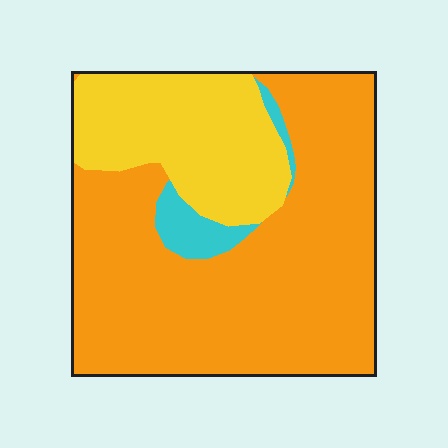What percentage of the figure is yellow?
Yellow takes up about one quarter (1/4) of the figure.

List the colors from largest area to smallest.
From largest to smallest: orange, yellow, cyan.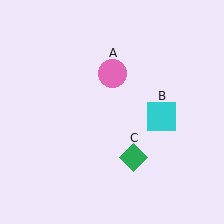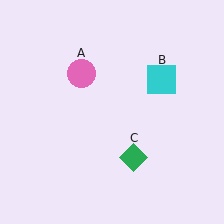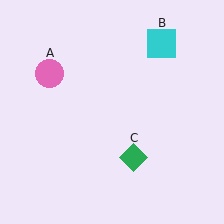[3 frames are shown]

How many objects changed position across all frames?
2 objects changed position: pink circle (object A), cyan square (object B).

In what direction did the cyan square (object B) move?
The cyan square (object B) moved up.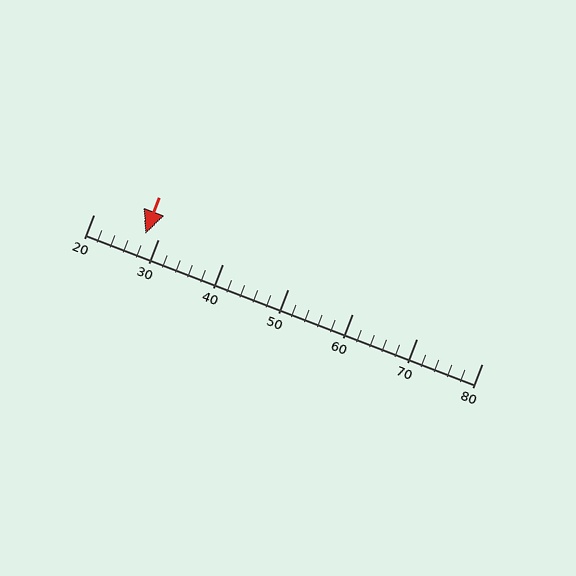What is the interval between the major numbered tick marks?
The major tick marks are spaced 10 units apart.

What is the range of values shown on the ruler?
The ruler shows values from 20 to 80.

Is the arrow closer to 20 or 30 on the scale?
The arrow is closer to 30.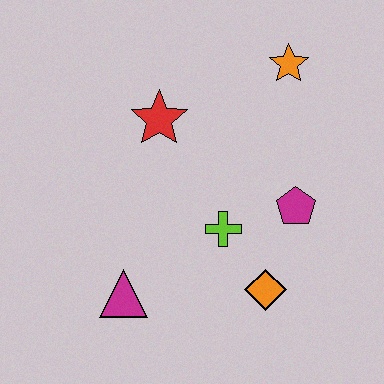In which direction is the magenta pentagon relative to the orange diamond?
The magenta pentagon is above the orange diamond.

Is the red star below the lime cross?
No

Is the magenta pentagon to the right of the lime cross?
Yes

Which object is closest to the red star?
The lime cross is closest to the red star.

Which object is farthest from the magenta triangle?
The orange star is farthest from the magenta triangle.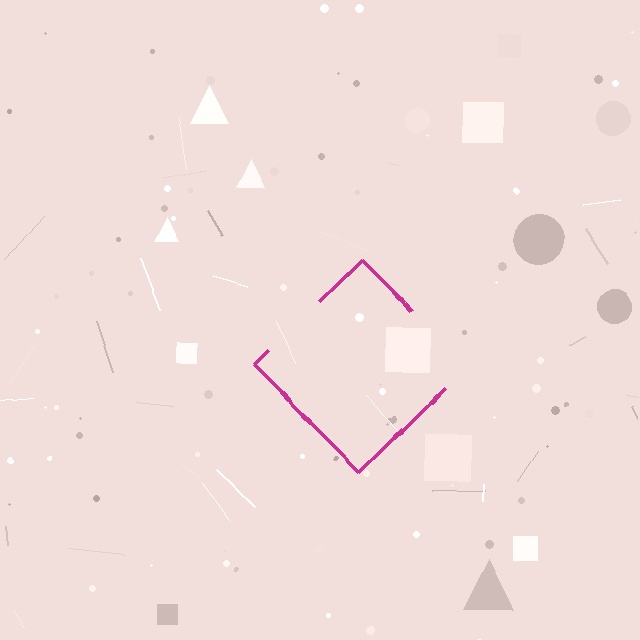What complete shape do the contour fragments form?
The contour fragments form a diamond.